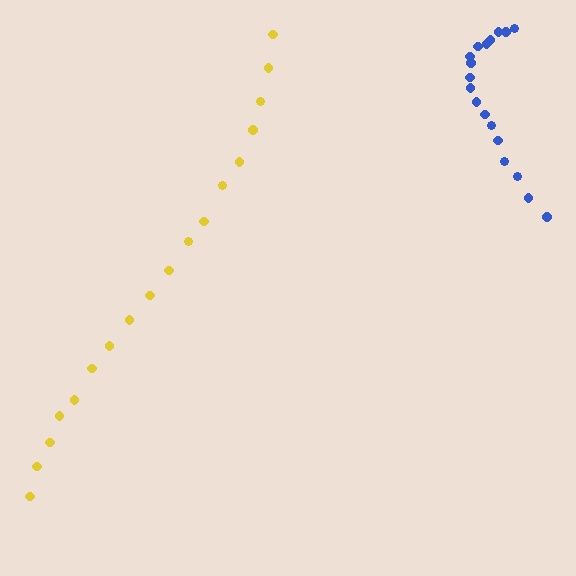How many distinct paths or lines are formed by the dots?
There are 2 distinct paths.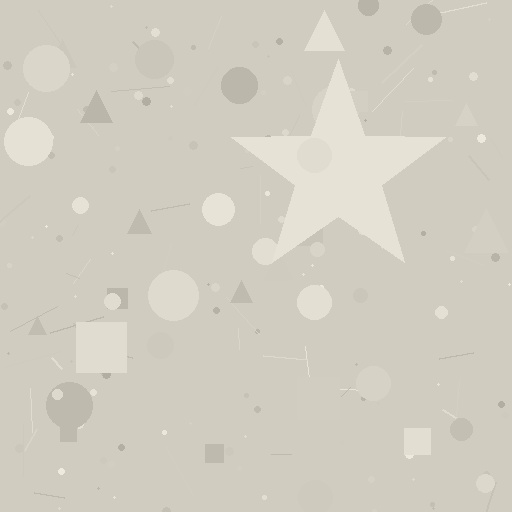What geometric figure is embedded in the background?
A star is embedded in the background.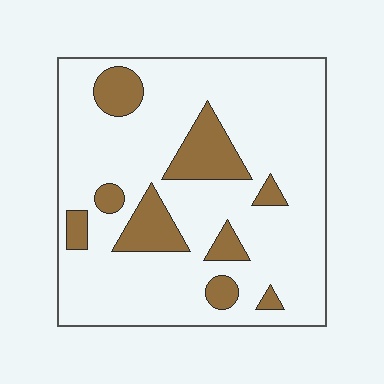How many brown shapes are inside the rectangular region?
9.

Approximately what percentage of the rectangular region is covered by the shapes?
Approximately 20%.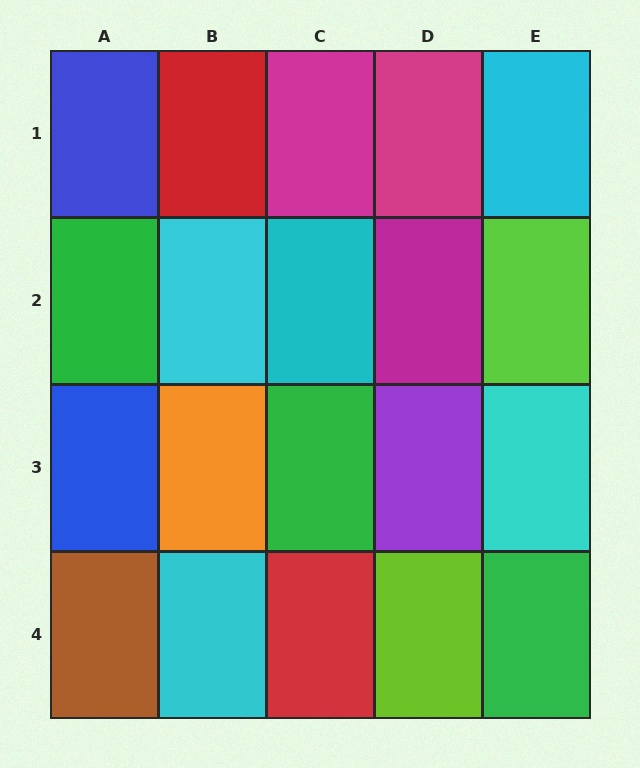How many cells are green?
3 cells are green.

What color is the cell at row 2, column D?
Magenta.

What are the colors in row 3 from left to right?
Blue, orange, green, purple, cyan.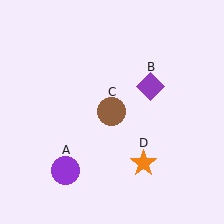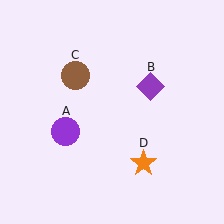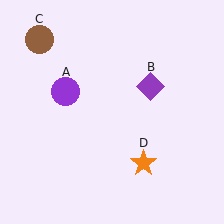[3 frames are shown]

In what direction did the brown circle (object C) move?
The brown circle (object C) moved up and to the left.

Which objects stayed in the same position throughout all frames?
Purple diamond (object B) and orange star (object D) remained stationary.